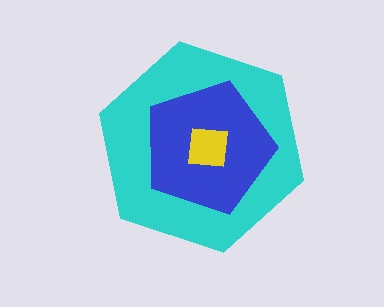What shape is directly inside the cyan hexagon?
The blue pentagon.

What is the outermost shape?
The cyan hexagon.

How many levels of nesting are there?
3.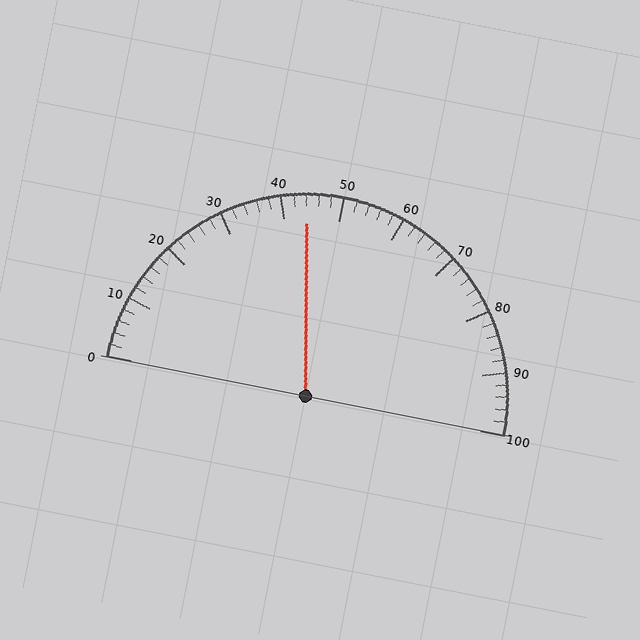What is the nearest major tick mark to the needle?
The nearest major tick mark is 40.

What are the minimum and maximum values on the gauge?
The gauge ranges from 0 to 100.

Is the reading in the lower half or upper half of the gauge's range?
The reading is in the lower half of the range (0 to 100).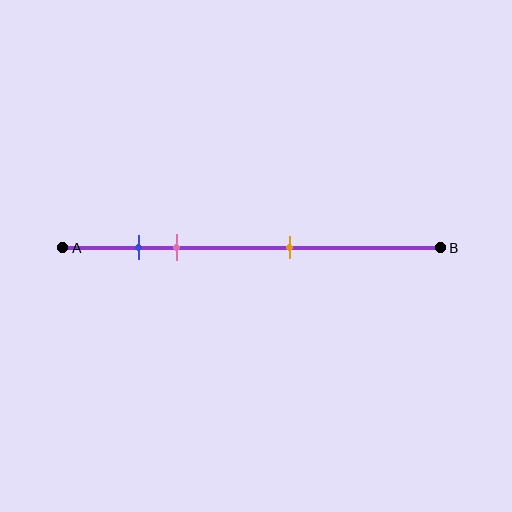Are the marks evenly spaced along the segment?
No, the marks are not evenly spaced.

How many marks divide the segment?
There are 3 marks dividing the segment.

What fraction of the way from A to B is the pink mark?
The pink mark is approximately 30% (0.3) of the way from A to B.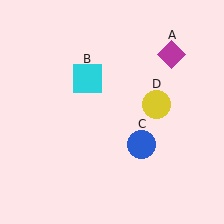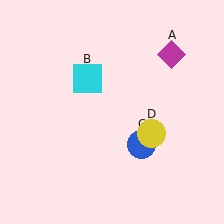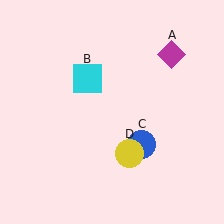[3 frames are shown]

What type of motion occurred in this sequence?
The yellow circle (object D) rotated clockwise around the center of the scene.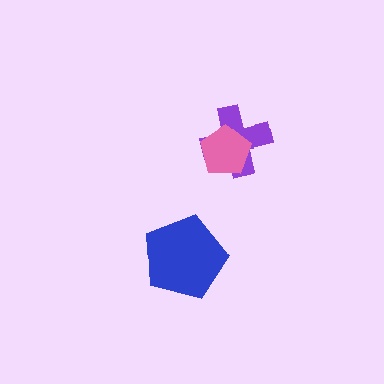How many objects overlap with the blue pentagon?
0 objects overlap with the blue pentagon.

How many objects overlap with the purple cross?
1 object overlaps with the purple cross.